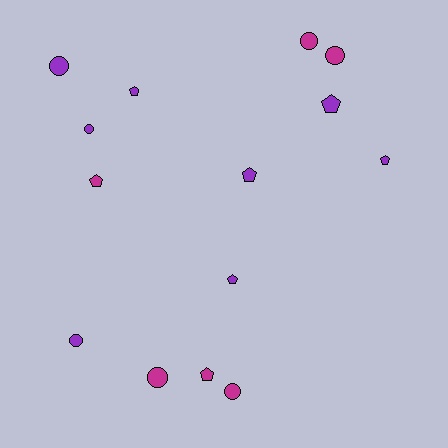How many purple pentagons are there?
There are 5 purple pentagons.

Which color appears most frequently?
Purple, with 8 objects.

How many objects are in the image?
There are 14 objects.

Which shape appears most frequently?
Circle, with 7 objects.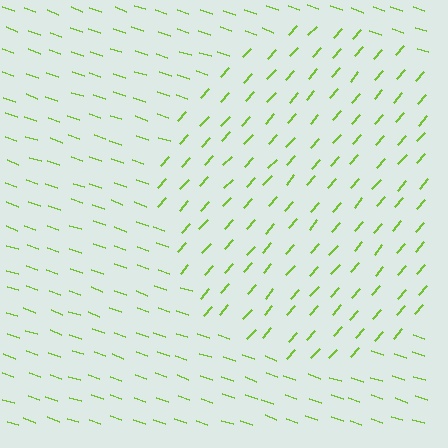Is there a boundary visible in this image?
Yes, there is a texture boundary formed by a change in line orientation.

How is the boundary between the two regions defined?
The boundary is defined purely by a change in line orientation (approximately 67 degrees difference). All lines are the same color and thickness.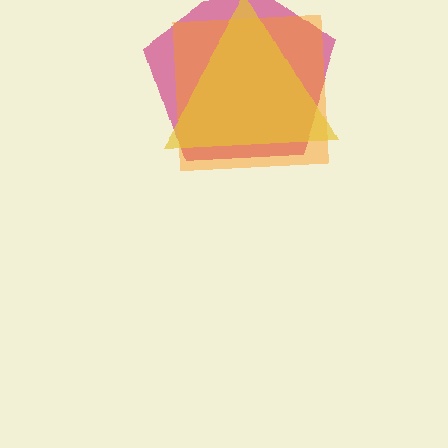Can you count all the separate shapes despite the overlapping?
Yes, there are 3 separate shapes.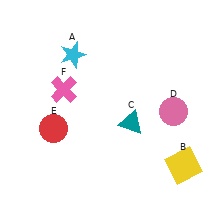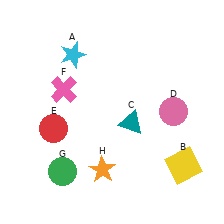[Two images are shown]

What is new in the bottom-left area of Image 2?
A green circle (G) was added in the bottom-left area of Image 2.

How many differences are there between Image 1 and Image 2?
There are 2 differences between the two images.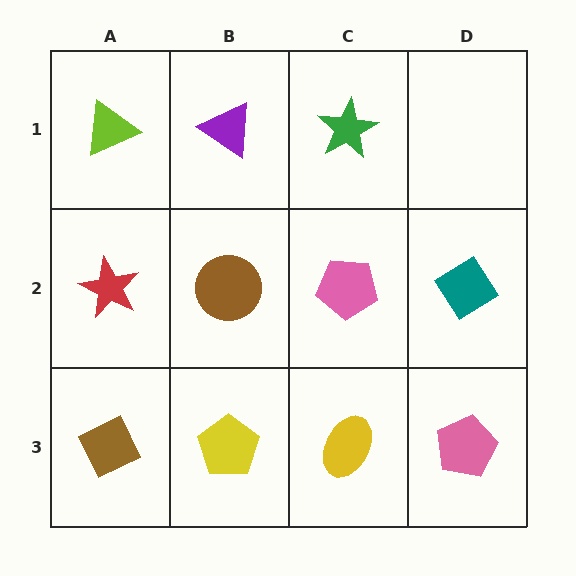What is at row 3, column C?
A yellow ellipse.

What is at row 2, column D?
A teal diamond.